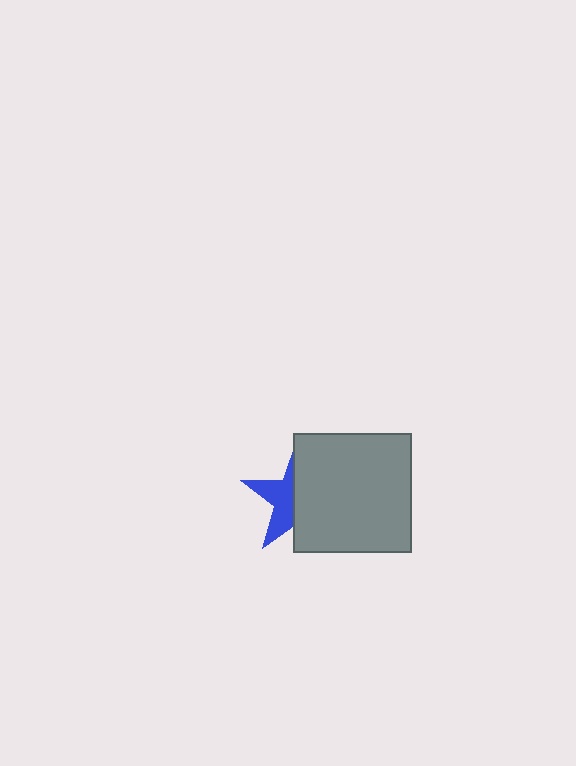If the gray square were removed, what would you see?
You would see the complete blue star.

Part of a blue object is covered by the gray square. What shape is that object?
It is a star.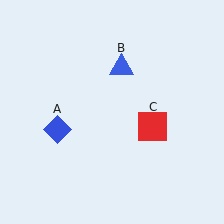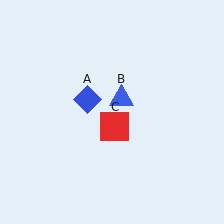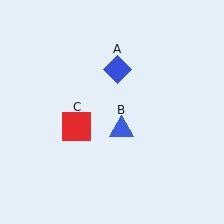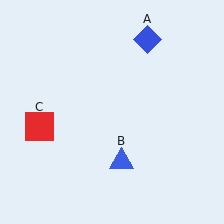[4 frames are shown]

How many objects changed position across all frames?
3 objects changed position: blue diamond (object A), blue triangle (object B), red square (object C).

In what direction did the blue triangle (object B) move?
The blue triangle (object B) moved down.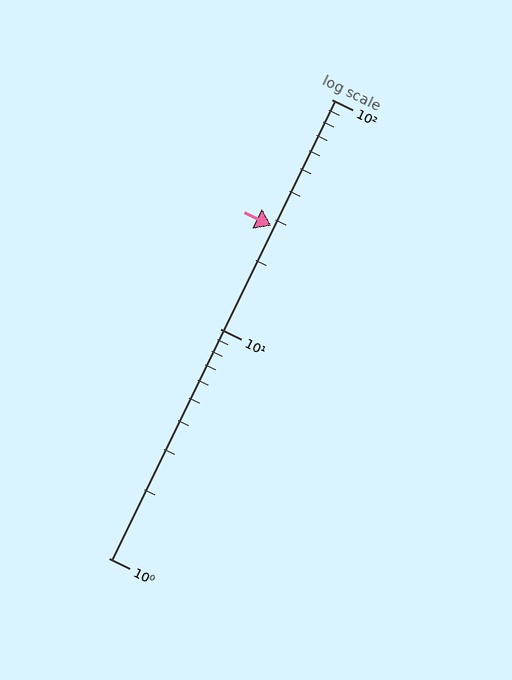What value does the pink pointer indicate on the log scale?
The pointer indicates approximately 28.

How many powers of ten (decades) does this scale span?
The scale spans 2 decades, from 1 to 100.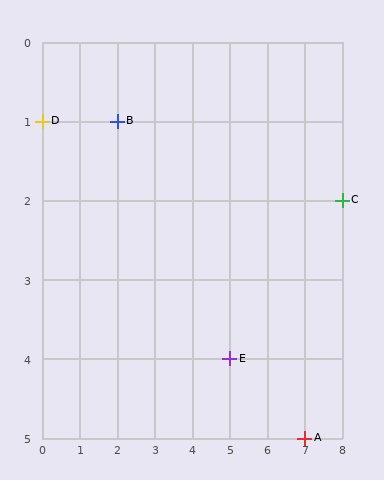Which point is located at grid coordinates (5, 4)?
Point E is at (5, 4).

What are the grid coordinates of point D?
Point D is at grid coordinates (0, 1).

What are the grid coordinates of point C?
Point C is at grid coordinates (8, 2).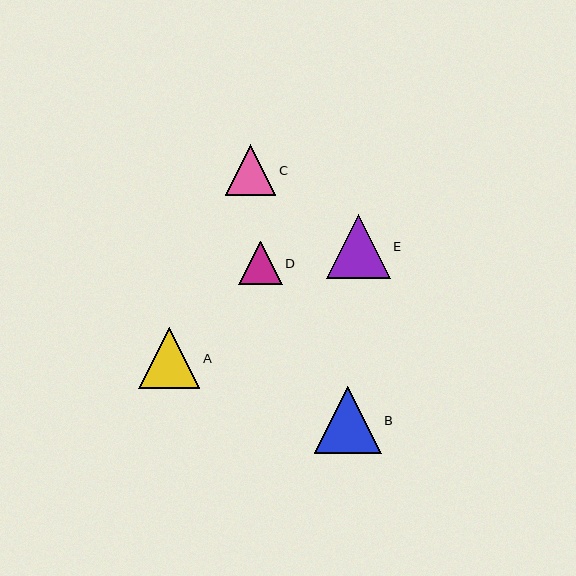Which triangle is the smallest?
Triangle D is the smallest with a size of approximately 43 pixels.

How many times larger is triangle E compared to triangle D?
Triangle E is approximately 1.5 times the size of triangle D.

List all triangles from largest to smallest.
From largest to smallest: B, E, A, C, D.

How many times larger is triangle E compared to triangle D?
Triangle E is approximately 1.5 times the size of triangle D.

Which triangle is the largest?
Triangle B is the largest with a size of approximately 67 pixels.